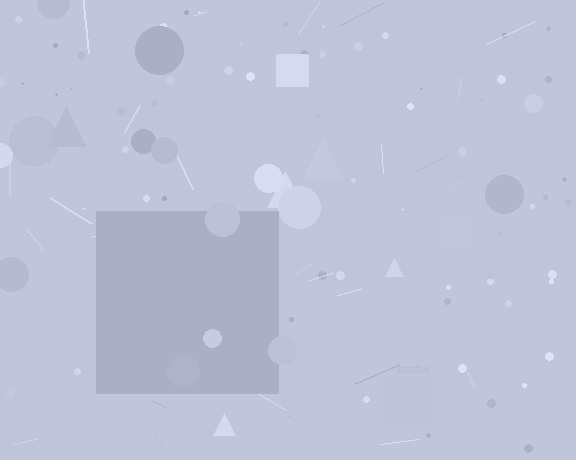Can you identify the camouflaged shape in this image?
The camouflaged shape is a square.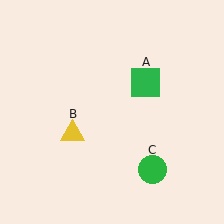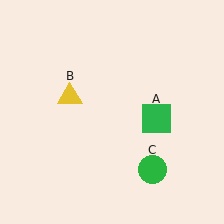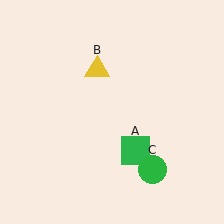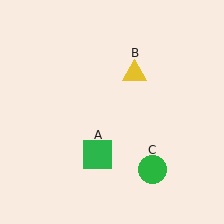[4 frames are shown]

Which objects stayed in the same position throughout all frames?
Green circle (object C) remained stationary.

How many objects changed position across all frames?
2 objects changed position: green square (object A), yellow triangle (object B).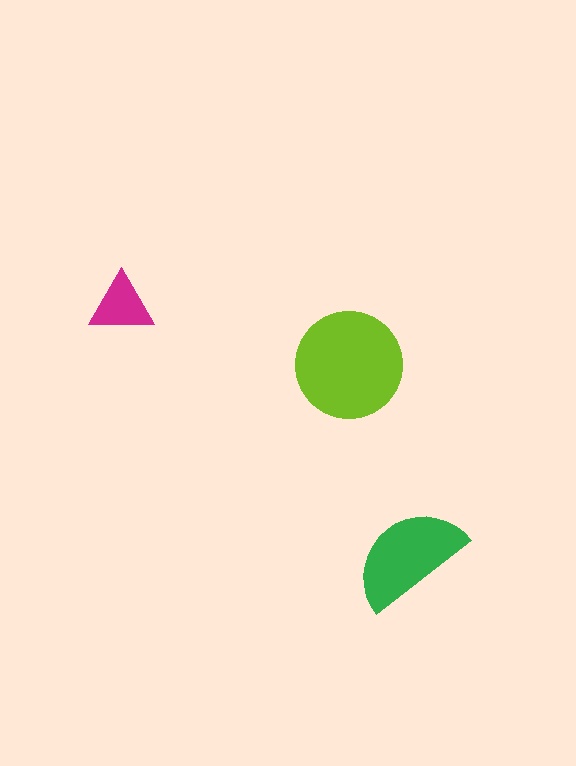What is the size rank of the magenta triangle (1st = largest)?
3rd.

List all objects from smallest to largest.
The magenta triangle, the green semicircle, the lime circle.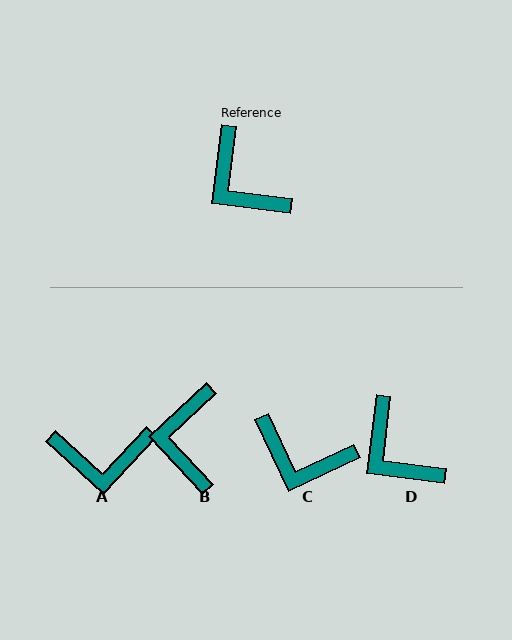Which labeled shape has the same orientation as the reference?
D.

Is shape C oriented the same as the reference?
No, it is off by about 32 degrees.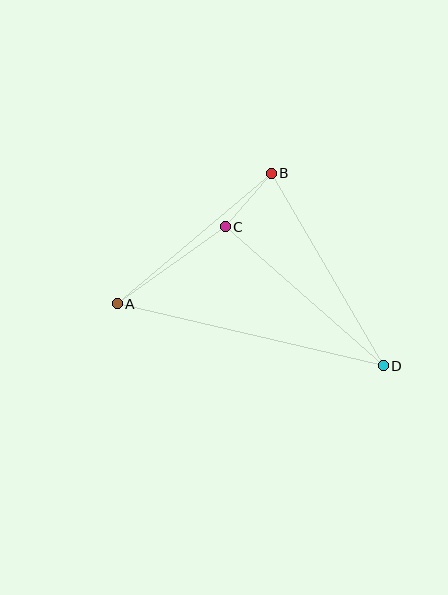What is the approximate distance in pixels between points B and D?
The distance between B and D is approximately 223 pixels.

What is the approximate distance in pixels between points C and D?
The distance between C and D is approximately 211 pixels.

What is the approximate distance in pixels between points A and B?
The distance between A and B is approximately 202 pixels.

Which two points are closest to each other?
Points B and C are closest to each other.